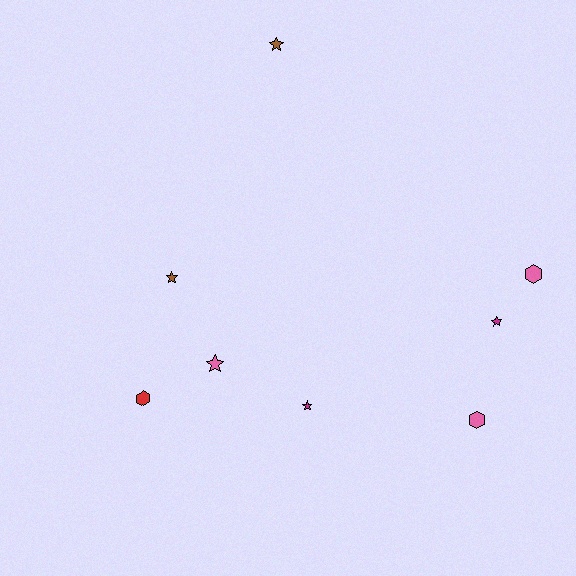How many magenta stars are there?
There are 2 magenta stars.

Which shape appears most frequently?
Star, with 5 objects.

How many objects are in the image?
There are 8 objects.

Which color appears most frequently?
Pink, with 3 objects.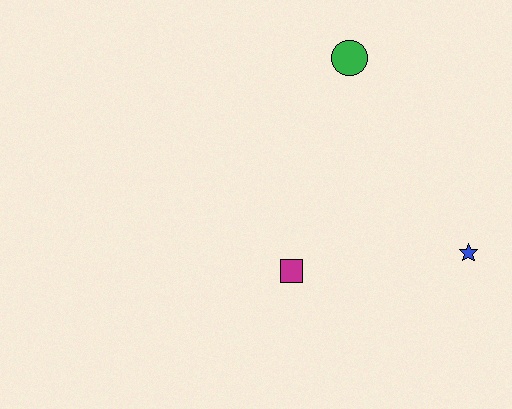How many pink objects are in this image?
There are no pink objects.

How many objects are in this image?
There are 3 objects.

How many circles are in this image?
There is 1 circle.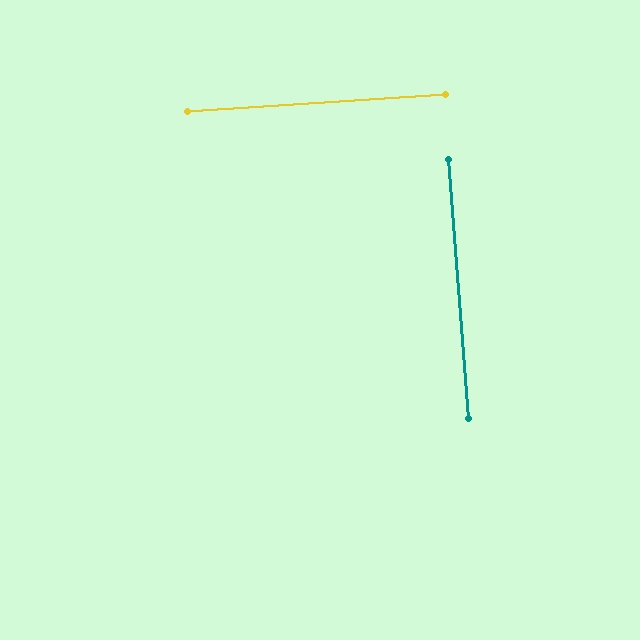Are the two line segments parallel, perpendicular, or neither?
Perpendicular — they meet at approximately 89°.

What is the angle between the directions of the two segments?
Approximately 89 degrees.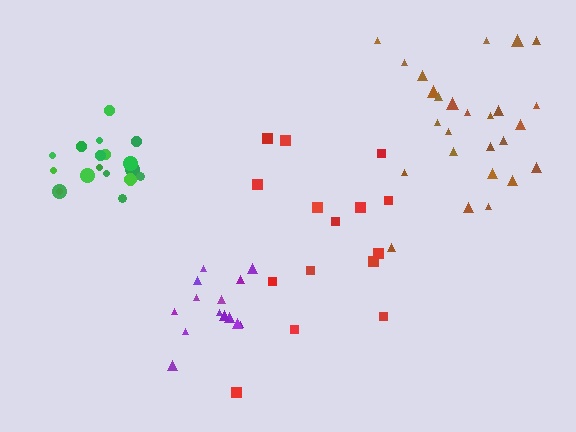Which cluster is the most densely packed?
Green.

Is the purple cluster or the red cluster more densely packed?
Purple.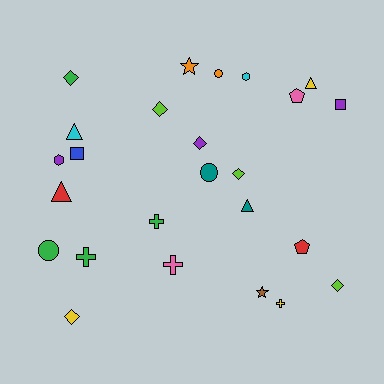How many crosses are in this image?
There are 4 crosses.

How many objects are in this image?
There are 25 objects.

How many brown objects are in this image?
There is 1 brown object.